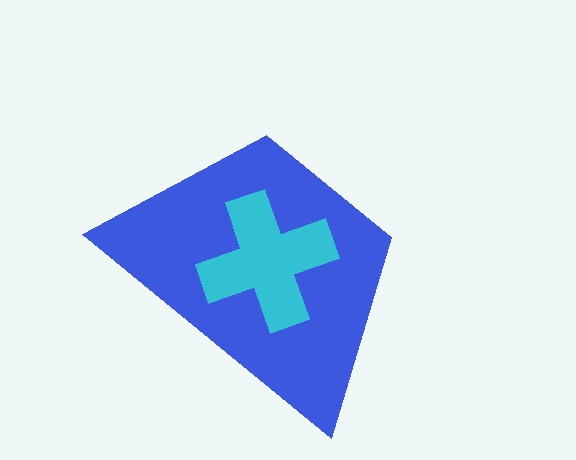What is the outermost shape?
The blue trapezoid.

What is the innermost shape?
The cyan cross.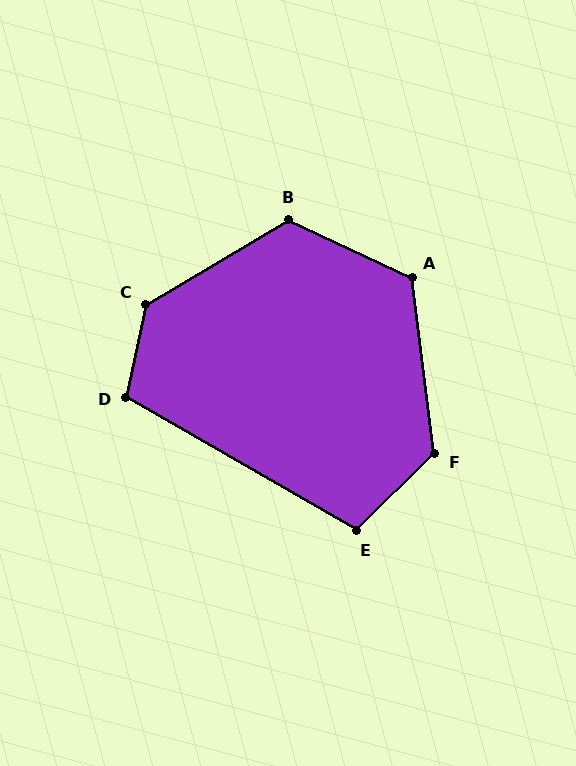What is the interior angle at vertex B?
Approximately 125 degrees (obtuse).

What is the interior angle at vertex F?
Approximately 127 degrees (obtuse).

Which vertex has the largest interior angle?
C, at approximately 132 degrees.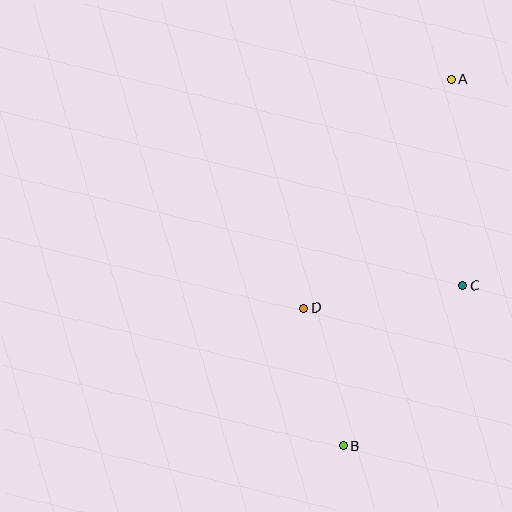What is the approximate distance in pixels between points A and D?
The distance between A and D is approximately 272 pixels.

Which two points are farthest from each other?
Points A and B are farthest from each other.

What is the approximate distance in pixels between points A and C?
The distance between A and C is approximately 206 pixels.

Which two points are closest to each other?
Points B and D are closest to each other.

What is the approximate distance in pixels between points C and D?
The distance between C and D is approximately 160 pixels.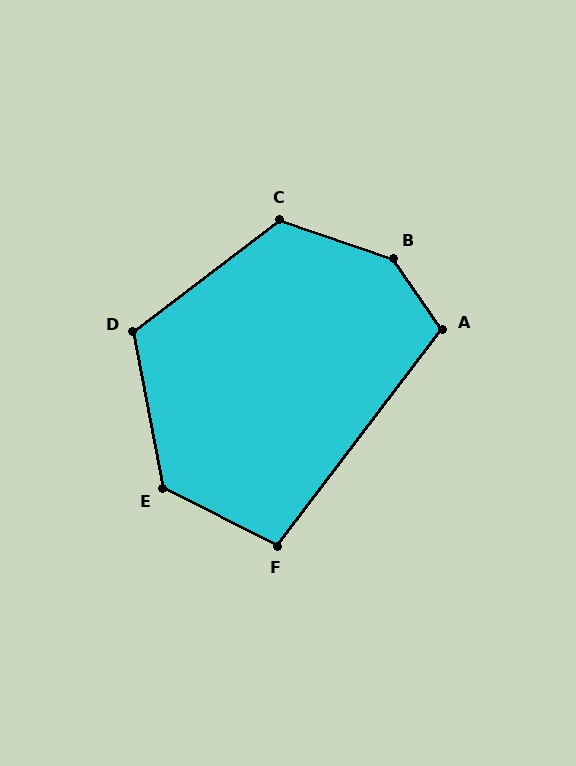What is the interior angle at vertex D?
Approximately 116 degrees (obtuse).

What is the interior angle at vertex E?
Approximately 128 degrees (obtuse).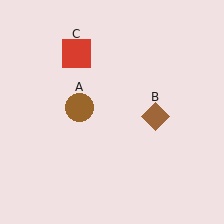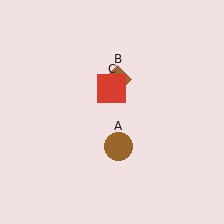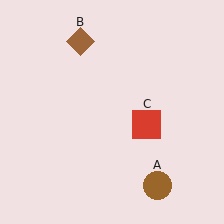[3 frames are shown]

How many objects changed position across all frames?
3 objects changed position: brown circle (object A), brown diamond (object B), red square (object C).